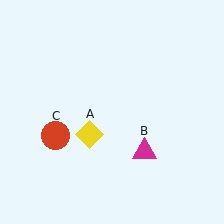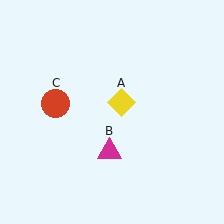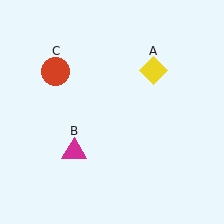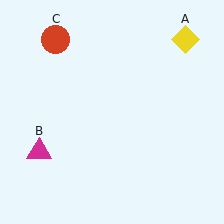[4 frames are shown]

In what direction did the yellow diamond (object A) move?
The yellow diamond (object A) moved up and to the right.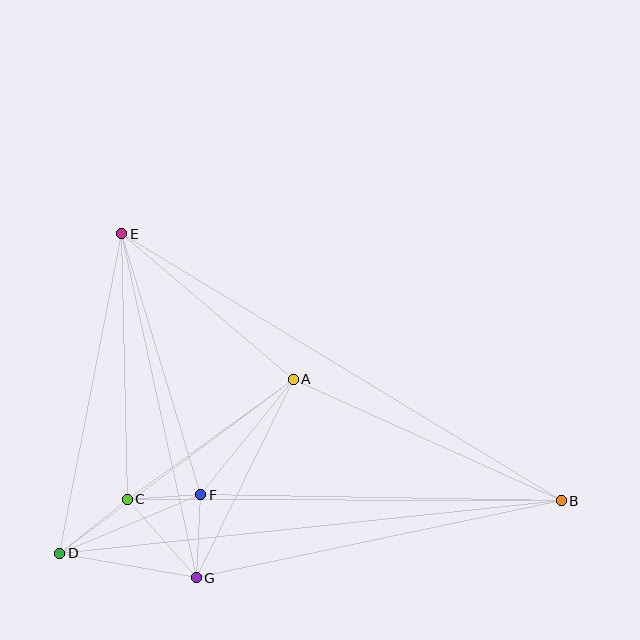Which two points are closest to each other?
Points C and F are closest to each other.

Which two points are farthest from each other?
Points B and E are farthest from each other.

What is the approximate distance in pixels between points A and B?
The distance between A and B is approximately 294 pixels.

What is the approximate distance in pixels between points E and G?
The distance between E and G is approximately 352 pixels.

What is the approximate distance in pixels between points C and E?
The distance between C and E is approximately 266 pixels.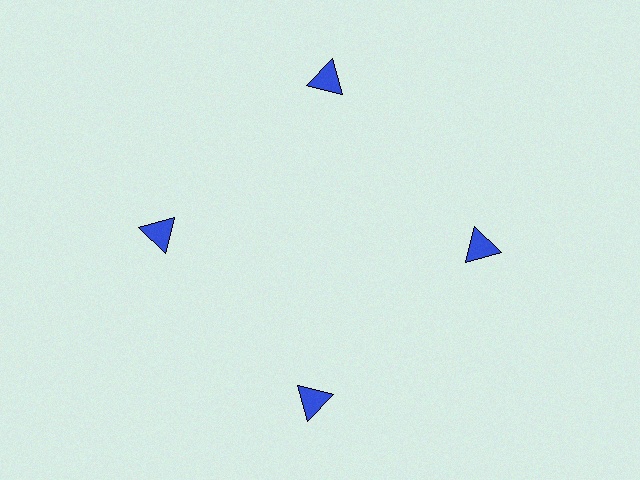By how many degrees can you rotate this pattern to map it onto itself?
The pattern maps onto itself every 90 degrees of rotation.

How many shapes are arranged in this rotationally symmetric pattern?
There are 4 shapes, arranged in 4 groups of 1.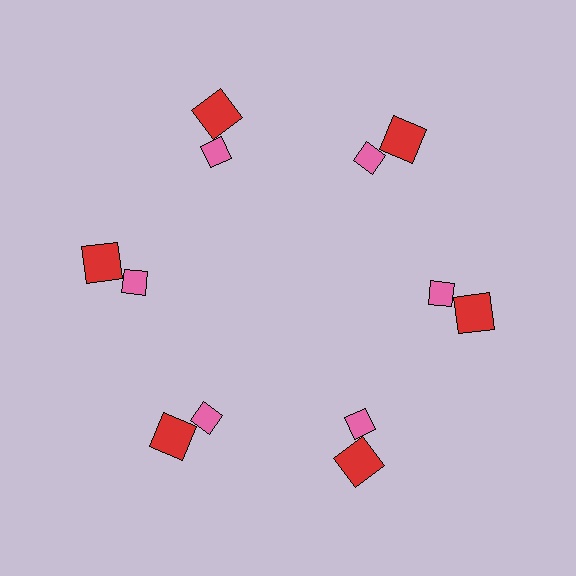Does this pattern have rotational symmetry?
Yes, this pattern has 6-fold rotational symmetry. It looks the same after rotating 60 degrees around the center.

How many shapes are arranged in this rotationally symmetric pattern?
There are 12 shapes, arranged in 6 groups of 2.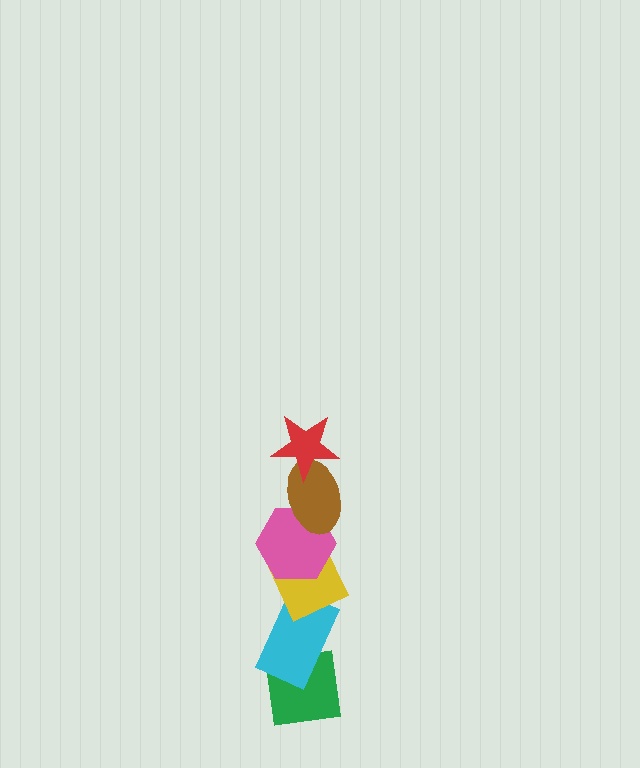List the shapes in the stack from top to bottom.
From top to bottom: the red star, the brown ellipse, the pink hexagon, the yellow diamond, the cyan rectangle, the green square.